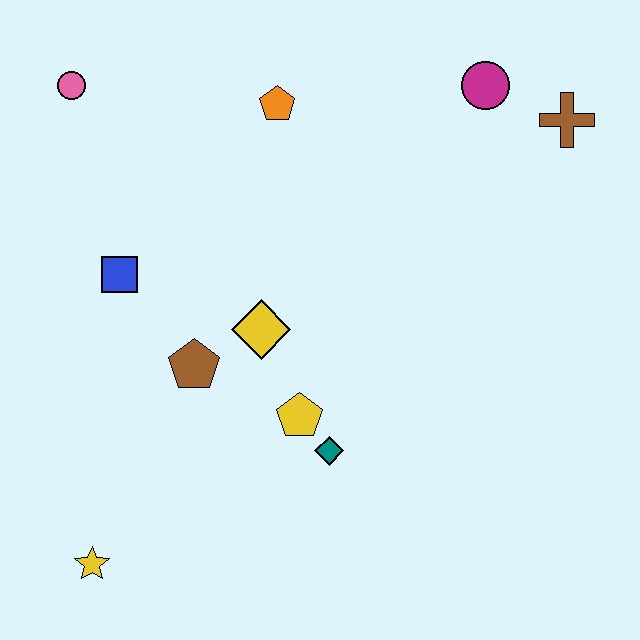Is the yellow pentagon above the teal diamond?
Yes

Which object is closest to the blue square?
The brown pentagon is closest to the blue square.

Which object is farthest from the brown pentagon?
The brown cross is farthest from the brown pentagon.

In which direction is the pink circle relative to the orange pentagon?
The pink circle is to the left of the orange pentagon.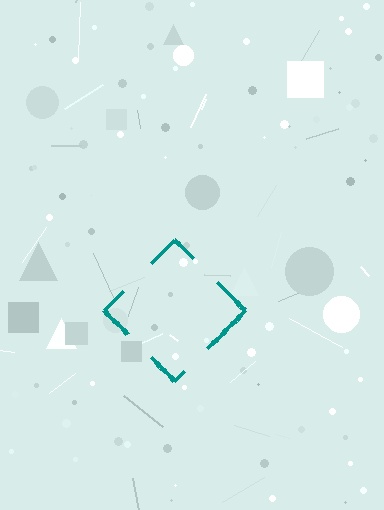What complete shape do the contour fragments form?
The contour fragments form a diamond.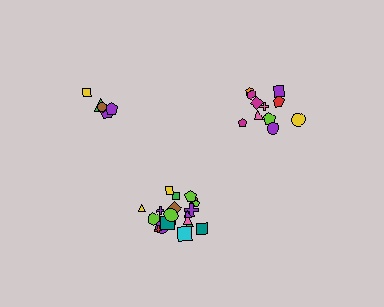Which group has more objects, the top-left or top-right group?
The top-right group.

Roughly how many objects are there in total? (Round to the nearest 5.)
Roughly 40 objects in total.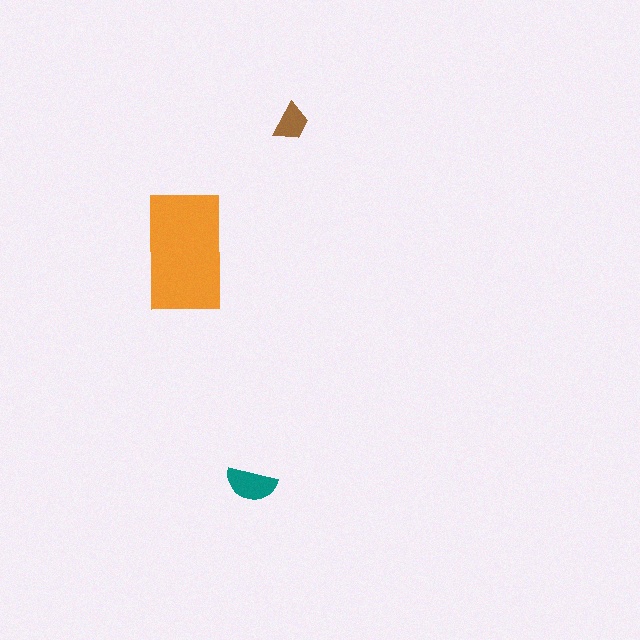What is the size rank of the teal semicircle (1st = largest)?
2nd.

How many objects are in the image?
There are 3 objects in the image.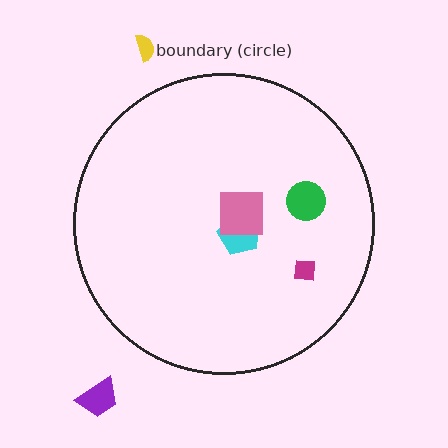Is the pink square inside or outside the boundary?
Inside.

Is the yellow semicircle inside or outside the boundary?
Outside.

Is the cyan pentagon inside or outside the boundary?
Inside.